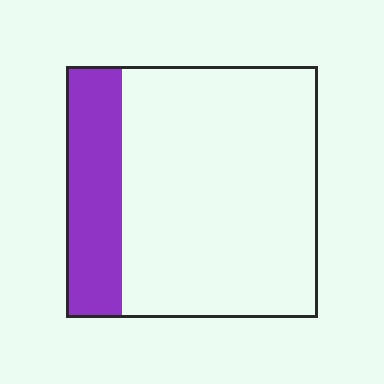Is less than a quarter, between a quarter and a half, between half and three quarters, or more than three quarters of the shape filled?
Less than a quarter.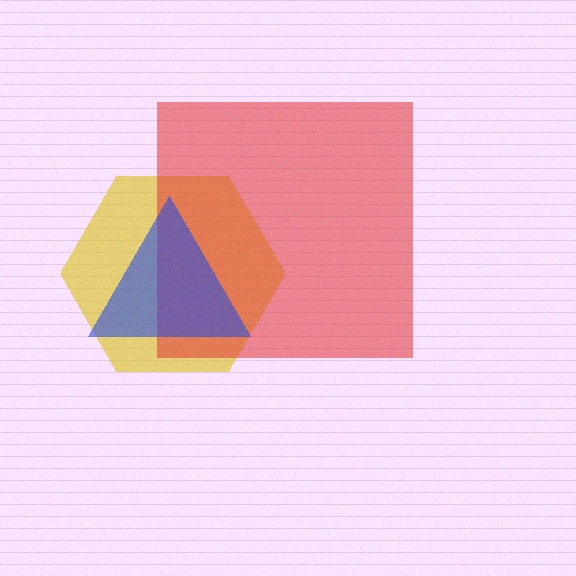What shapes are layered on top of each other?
The layered shapes are: a yellow hexagon, a red square, a blue triangle.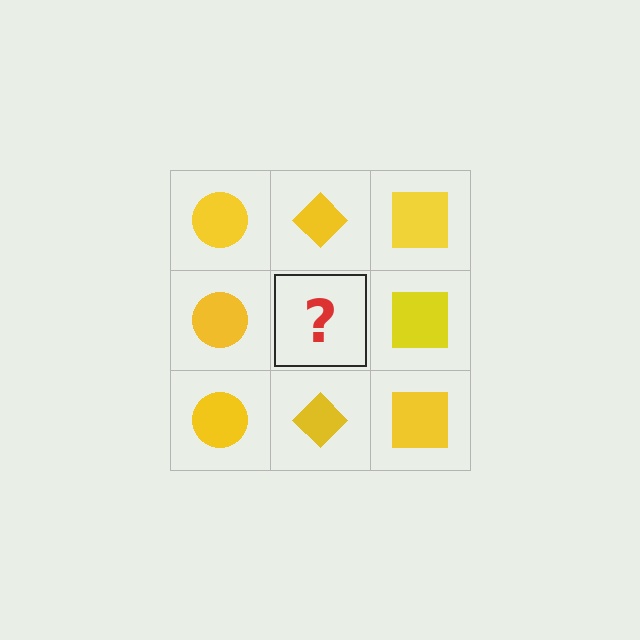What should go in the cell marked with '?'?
The missing cell should contain a yellow diamond.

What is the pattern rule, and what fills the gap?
The rule is that each column has a consistent shape. The gap should be filled with a yellow diamond.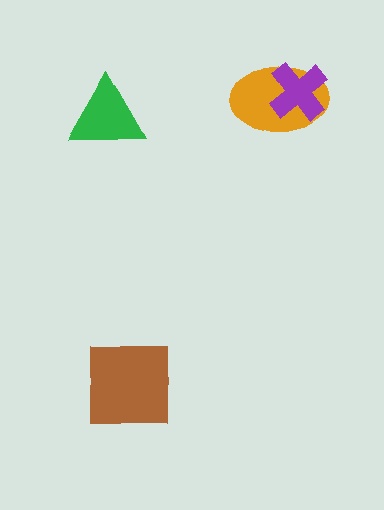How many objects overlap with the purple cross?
1 object overlaps with the purple cross.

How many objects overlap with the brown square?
0 objects overlap with the brown square.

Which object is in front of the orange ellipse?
The purple cross is in front of the orange ellipse.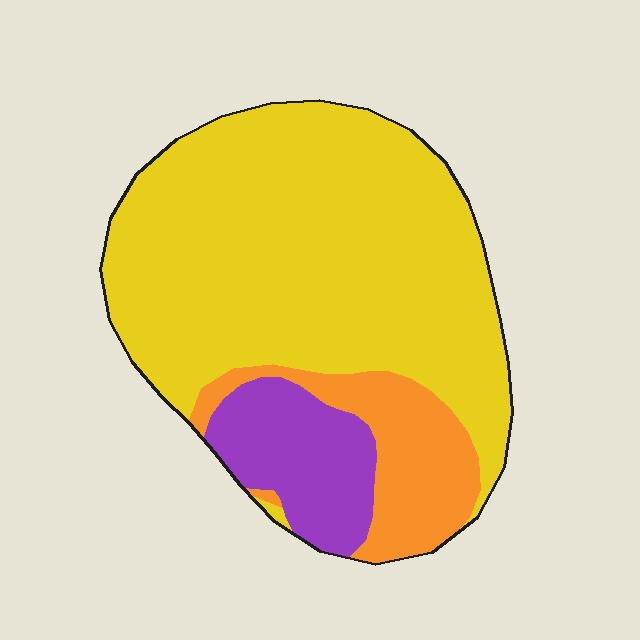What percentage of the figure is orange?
Orange takes up about one sixth (1/6) of the figure.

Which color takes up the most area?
Yellow, at roughly 70%.